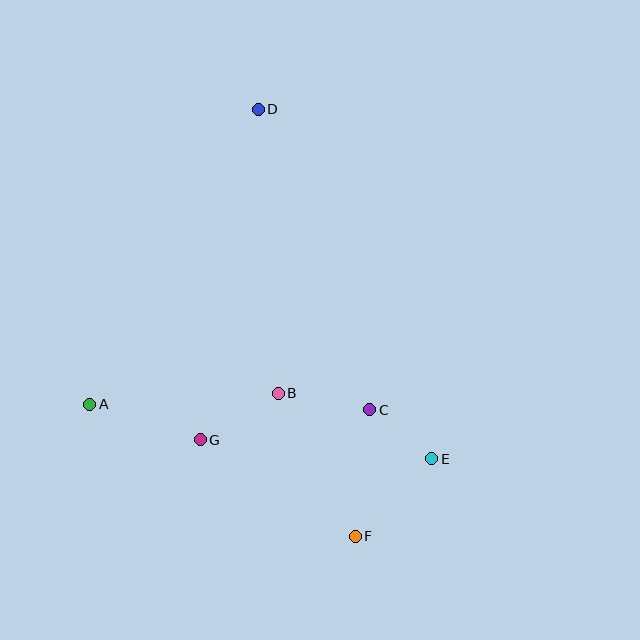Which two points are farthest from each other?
Points D and F are farthest from each other.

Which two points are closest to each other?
Points C and E are closest to each other.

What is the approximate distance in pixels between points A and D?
The distance between A and D is approximately 339 pixels.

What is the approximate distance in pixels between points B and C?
The distance between B and C is approximately 93 pixels.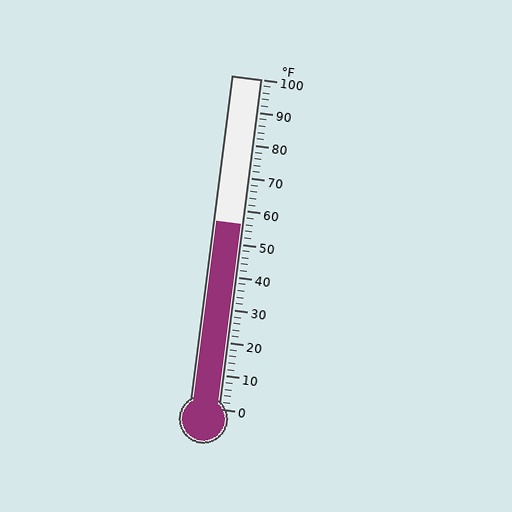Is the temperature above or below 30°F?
The temperature is above 30°F.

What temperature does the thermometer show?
The thermometer shows approximately 56°F.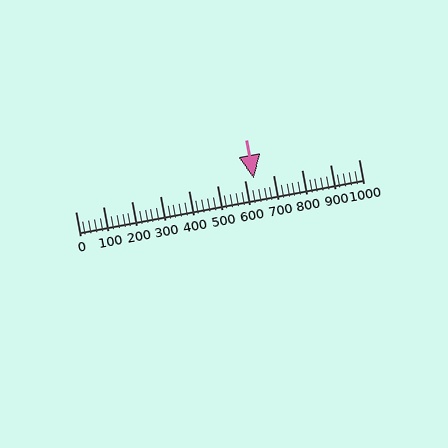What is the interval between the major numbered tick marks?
The major tick marks are spaced 100 units apart.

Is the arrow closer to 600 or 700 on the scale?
The arrow is closer to 600.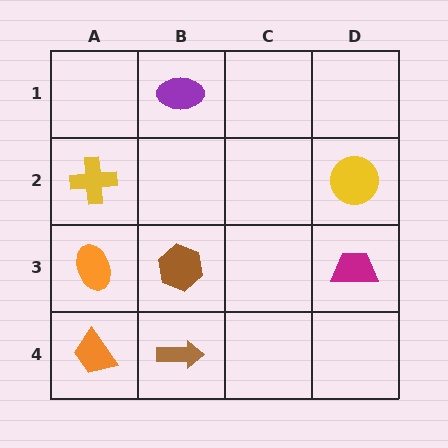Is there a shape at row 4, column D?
No, that cell is empty.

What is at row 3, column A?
An orange ellipse.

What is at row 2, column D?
A yellow circle.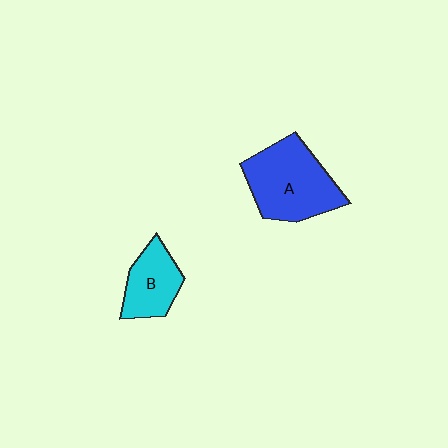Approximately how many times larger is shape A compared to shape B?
Approximately 1.7 times.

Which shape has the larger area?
Shape A (blue).